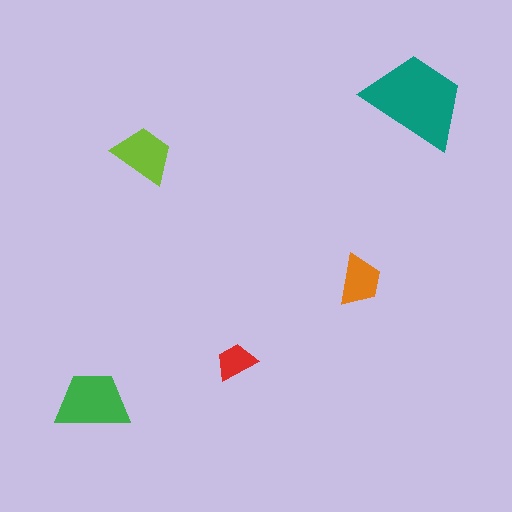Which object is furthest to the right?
The teal trapezoid is rightmost.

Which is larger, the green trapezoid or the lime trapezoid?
The green one.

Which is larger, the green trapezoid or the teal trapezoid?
The teal one.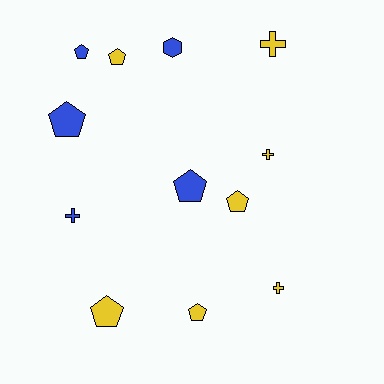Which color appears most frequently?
Yellow, with 7 objects.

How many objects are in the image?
There are 12 objects.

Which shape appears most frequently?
Pentagon, with 7 objects.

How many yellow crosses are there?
There are 3 yellow crosses.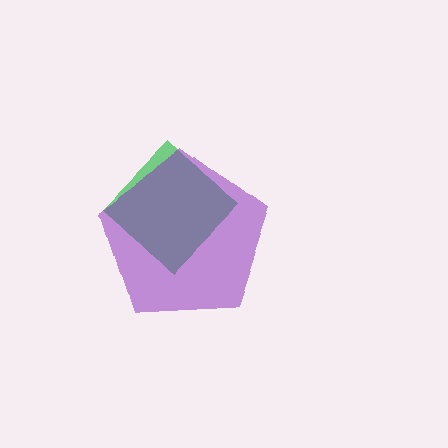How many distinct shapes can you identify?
There are 2 distinct shapes: a green diamond, a purple pentagon.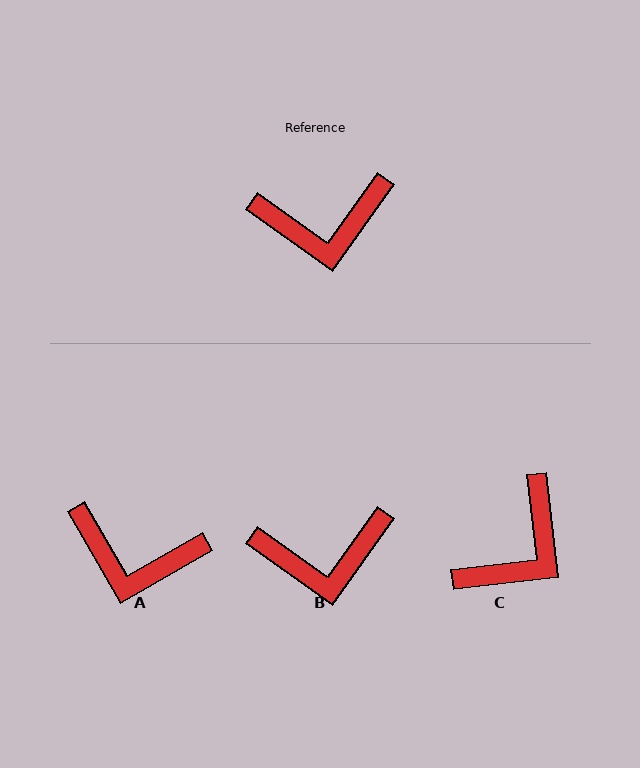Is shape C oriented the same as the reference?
No, it is off by about 42 degrees.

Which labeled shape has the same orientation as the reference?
B.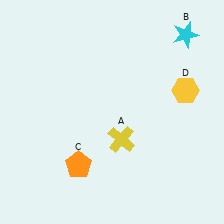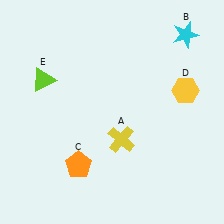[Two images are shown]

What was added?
A lime triangle (E) was added in Image 2.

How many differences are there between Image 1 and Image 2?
There is 1 difference between the two images.